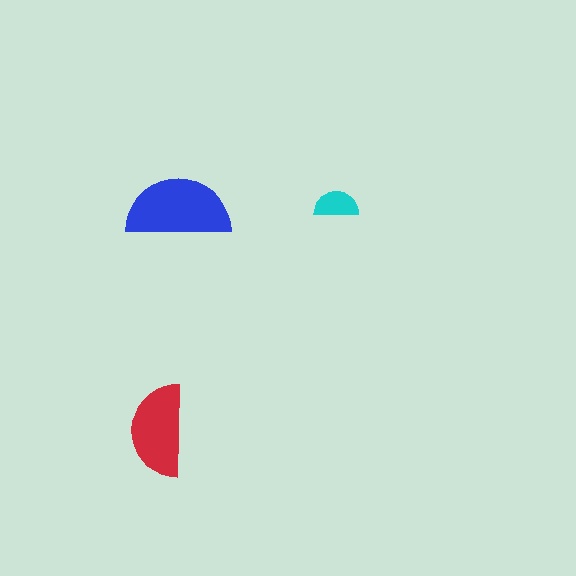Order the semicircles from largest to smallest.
the blue one, the red one, the cyan one.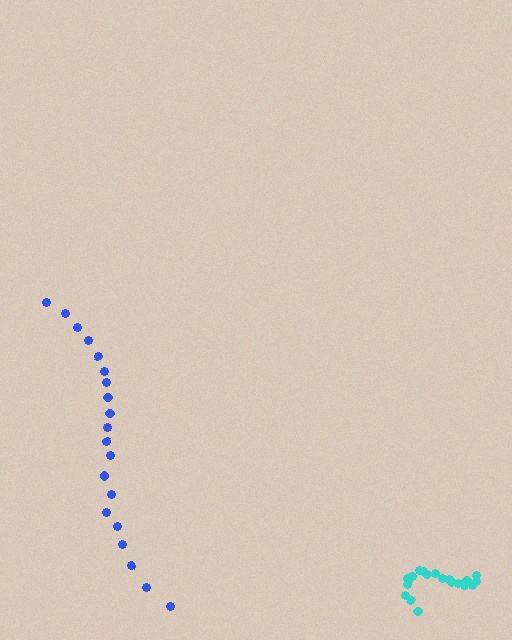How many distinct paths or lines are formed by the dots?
There are 2 distinct paths.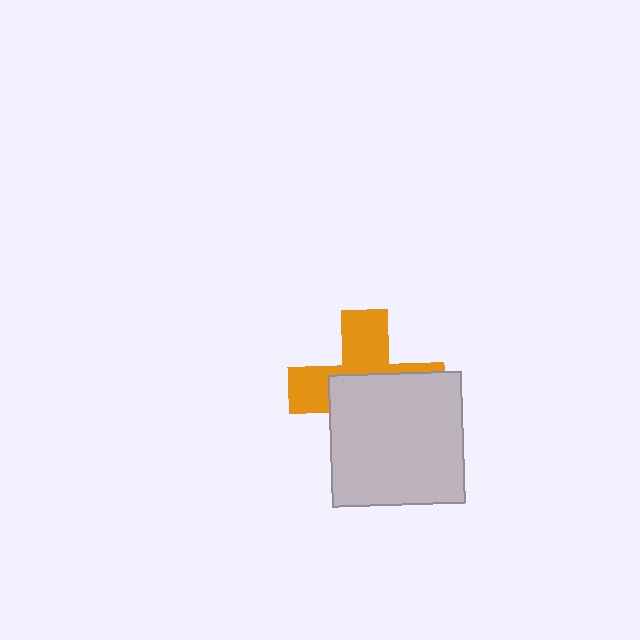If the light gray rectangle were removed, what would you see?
You would see the complete orange cross.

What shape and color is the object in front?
The object in front is a light gray rectangle.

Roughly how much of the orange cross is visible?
A small part of it is visible (roughly 44%).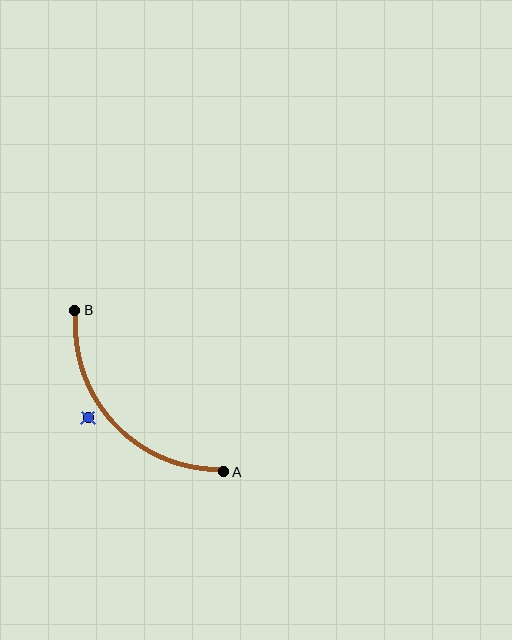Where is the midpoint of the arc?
The arc midpoint is the point on the curve farthest from the straight line joining A and B. It sits below and to the left of that line.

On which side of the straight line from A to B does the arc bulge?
The arc bulges below and to the left of the straight line connecting A and B.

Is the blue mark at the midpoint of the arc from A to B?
No — the blue mark does not lie on the arc at all. It sits slightly outside the curve.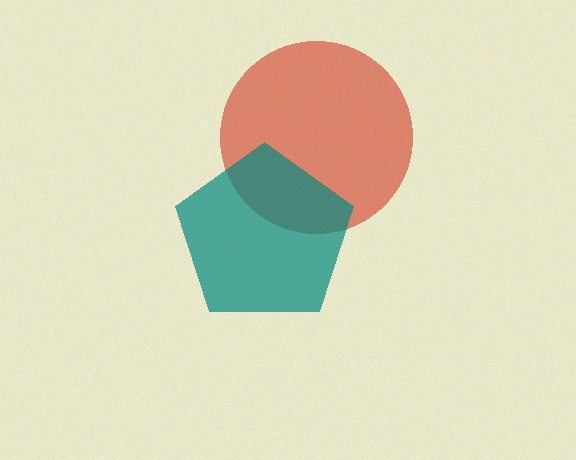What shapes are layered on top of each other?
The layered shapes are: a red circle, a teal pentagon.